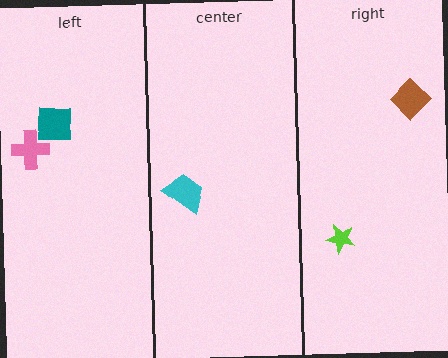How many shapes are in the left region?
2.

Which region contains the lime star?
The right region.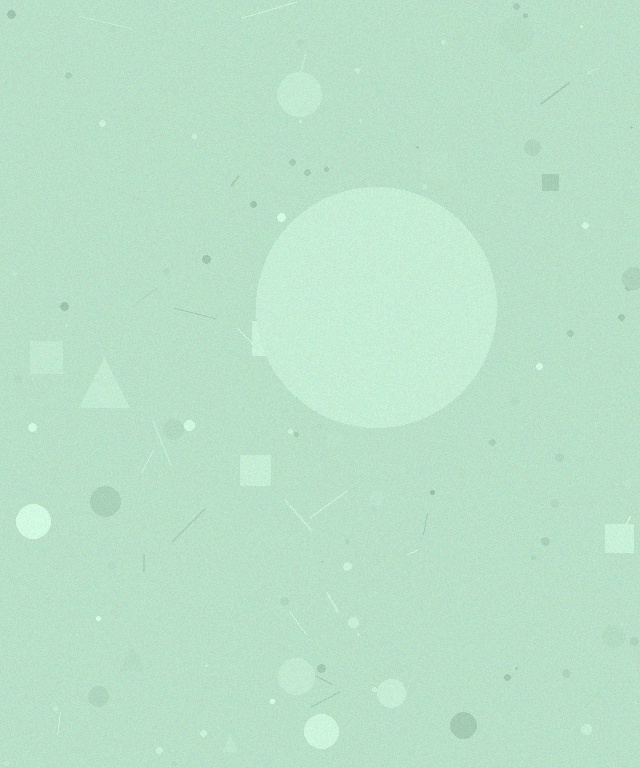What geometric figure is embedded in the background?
A circle is embedded in the background.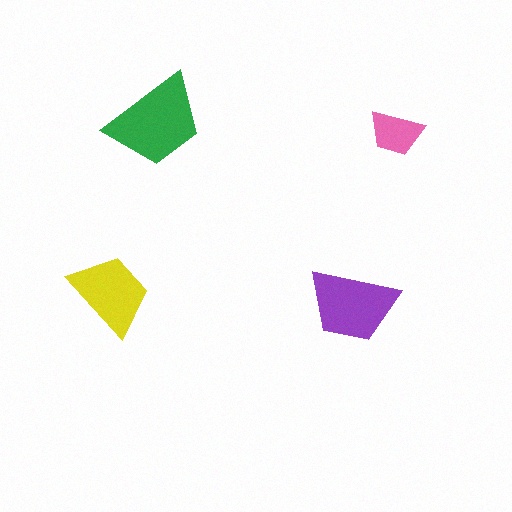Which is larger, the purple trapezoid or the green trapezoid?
The green one.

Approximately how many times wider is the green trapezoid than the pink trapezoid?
About 2 times wider.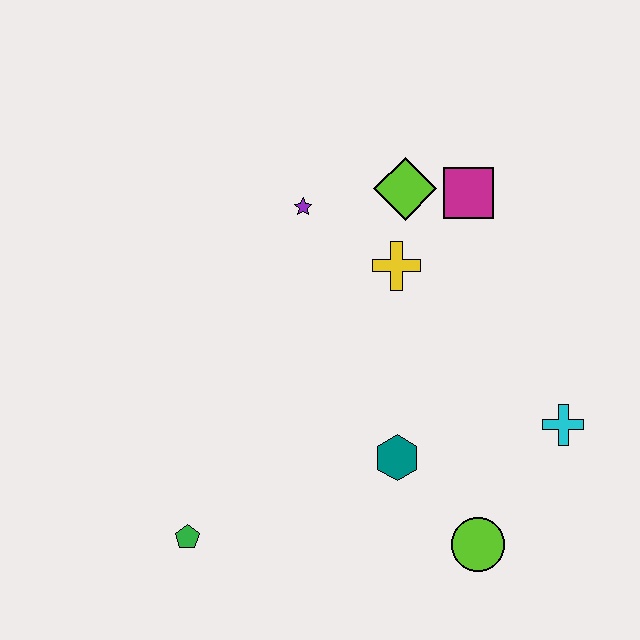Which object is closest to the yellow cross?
The lime diamond is closest to the yellow cross.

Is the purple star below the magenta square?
Yes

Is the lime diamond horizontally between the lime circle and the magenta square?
No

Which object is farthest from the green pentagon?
The magenta square is farthest from the green pentagon.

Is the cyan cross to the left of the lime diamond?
No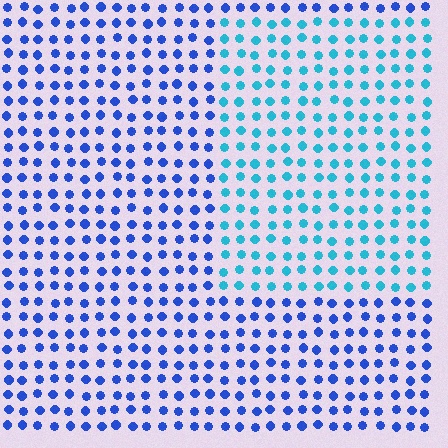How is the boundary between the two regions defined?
The boundary is defined purely by a slight shift in hue (about 38 degrees). Spacing, size, and orientation are identical on both sides.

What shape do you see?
I see a rectangle.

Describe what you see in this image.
The image is filled with small blue elements in a uniform arrangement. A rectangle-shaped region is visible where the elements are tinted to a slightly different hue, forming a subtle color boundary.